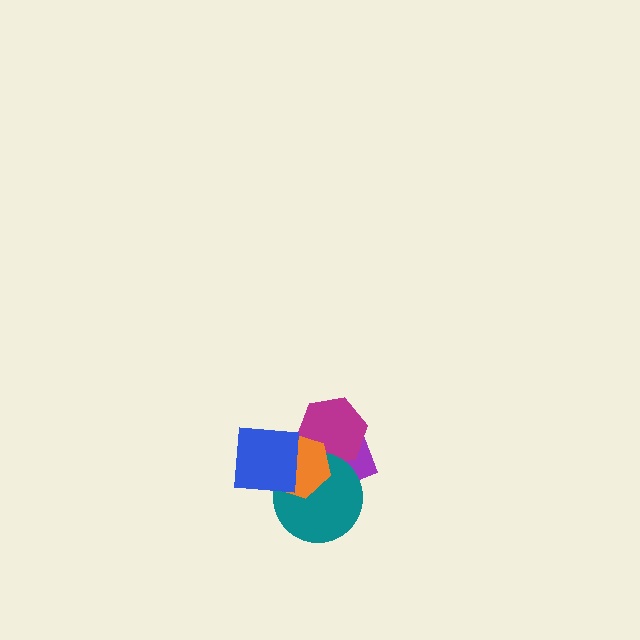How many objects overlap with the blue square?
2 objects overlap with the blue square.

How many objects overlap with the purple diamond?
3 objects overlap with the purple diamond.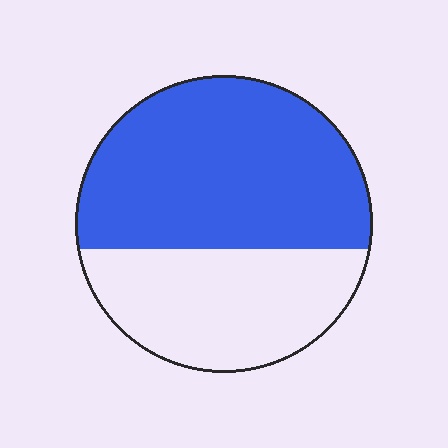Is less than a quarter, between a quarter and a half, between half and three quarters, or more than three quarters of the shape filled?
Between half and three quarters.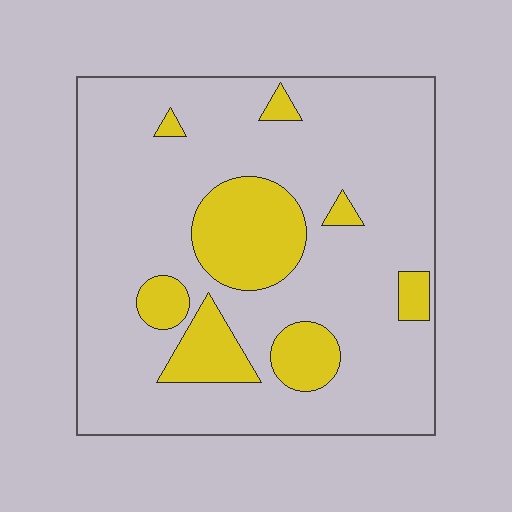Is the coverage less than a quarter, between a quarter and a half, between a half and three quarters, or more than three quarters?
Less than a quarter.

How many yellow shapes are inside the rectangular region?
8.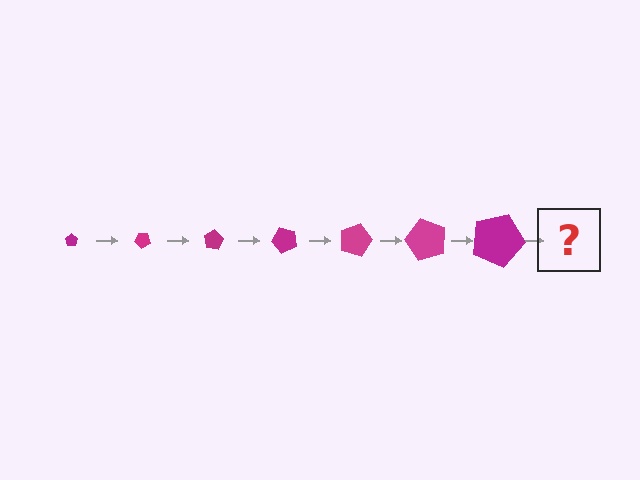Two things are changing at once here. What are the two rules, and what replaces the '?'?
The two rules are that the pentagon grows larger each step and it rotates 40 degrees each step. The '?' should be a pentagon, larger than the previous one and rotated 280 degrees from the start.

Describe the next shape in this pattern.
It should be a pentagon, larger than the previous one and rotated 280 degrees from the start.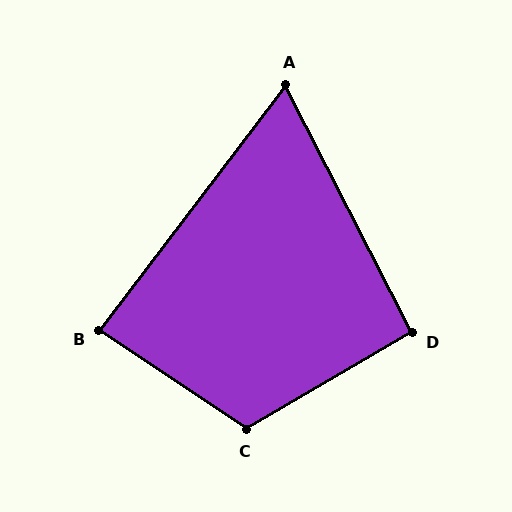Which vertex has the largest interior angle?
C, at approximately 116 degrees.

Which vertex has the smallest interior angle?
A, at approximately 64 degrees.